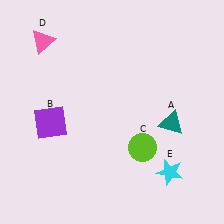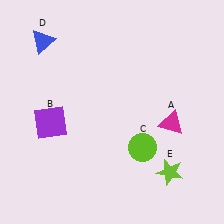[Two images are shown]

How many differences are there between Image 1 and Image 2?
There are 3 differences between the two images.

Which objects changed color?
A changed from teal to magenta. D changed from pink to blue. E changed from cyan to lime.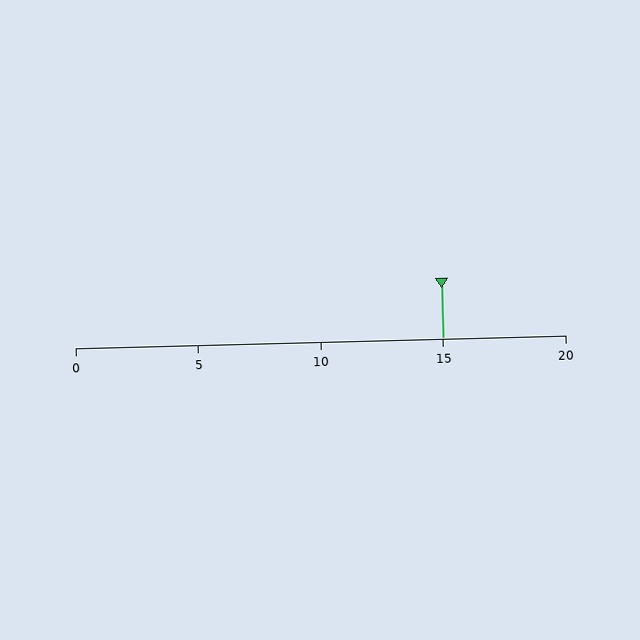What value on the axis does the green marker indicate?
The marker indicates approximately 15.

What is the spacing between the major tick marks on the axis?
The major ticks are spaced 5 apart.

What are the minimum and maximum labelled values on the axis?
The axis runs from 0 to 20.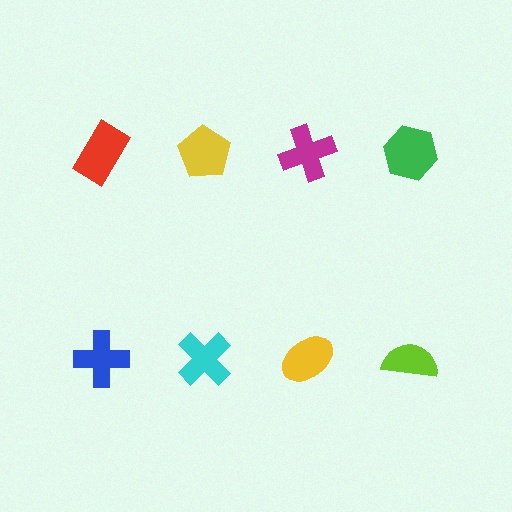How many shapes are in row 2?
4 shapes.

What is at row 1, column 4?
A green hexagon.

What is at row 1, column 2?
A yellow pentagon.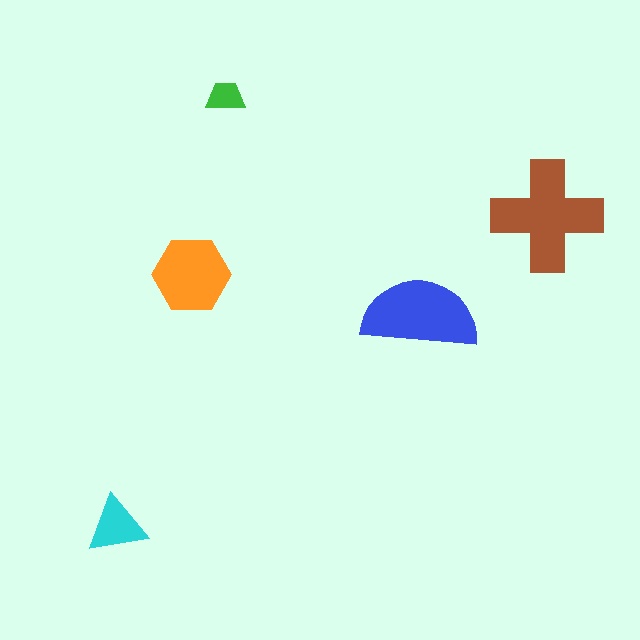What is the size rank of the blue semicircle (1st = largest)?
2nd.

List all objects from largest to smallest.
The brown cross, the blue semicircle, the orange hexagon, the cyan triangle, the green trapezoid.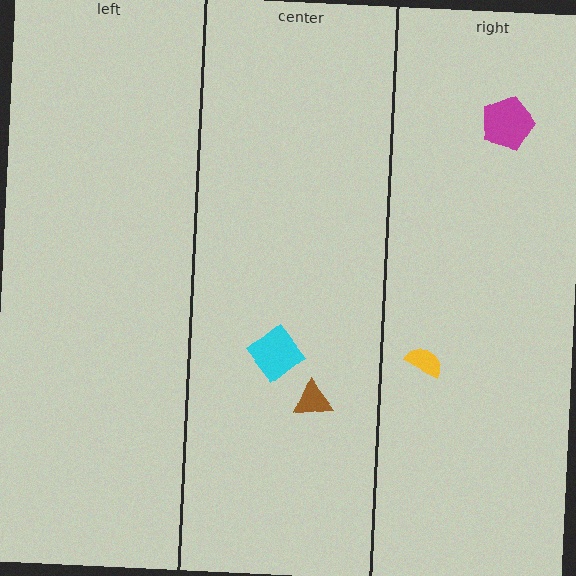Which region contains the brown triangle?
The center region.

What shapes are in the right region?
The magenta pentagon, the yellow semicircle.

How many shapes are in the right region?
2.